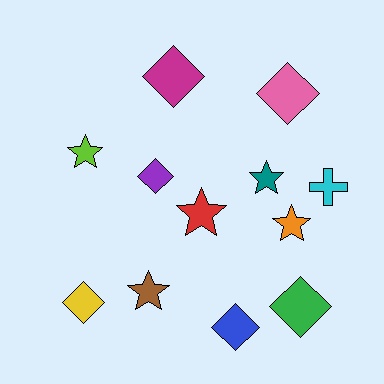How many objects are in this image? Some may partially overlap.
There are 12 objects.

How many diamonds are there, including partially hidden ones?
There are 6 diamonds.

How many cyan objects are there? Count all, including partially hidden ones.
There is 1 cyan object.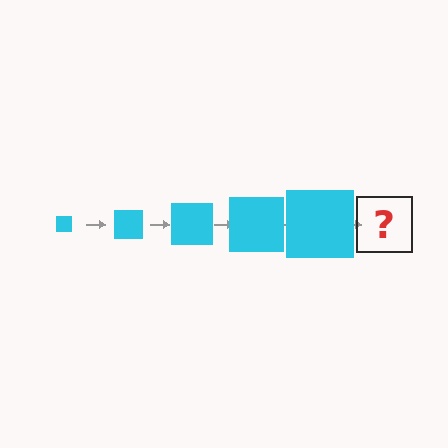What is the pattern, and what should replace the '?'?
The pattern is that the square gets progressively larger each step. The '?' should be a cyan square, larger than the previous one.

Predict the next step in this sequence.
The next step is a cyan square, larger than the previous one.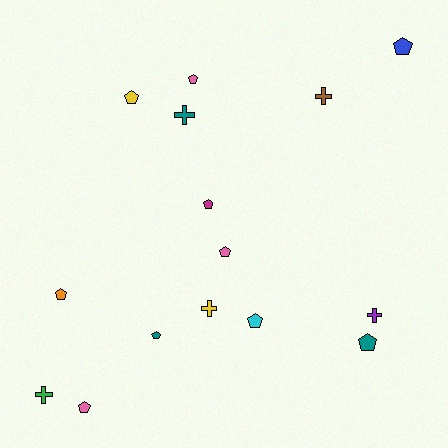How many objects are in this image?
There are 15 objects.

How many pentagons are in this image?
There are 10 pentagons.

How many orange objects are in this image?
There is 1 orange object.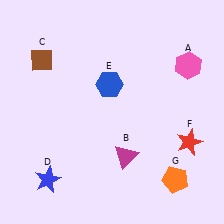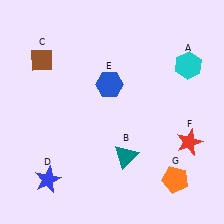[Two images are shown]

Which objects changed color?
A changed from pink to cyan. B changed from magenta to teal.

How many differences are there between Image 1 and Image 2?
There are 2 differences between the two images.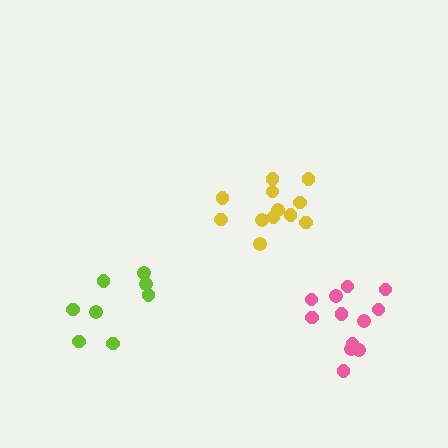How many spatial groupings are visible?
There are 3 spatial groupings.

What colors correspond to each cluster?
The clusters are colored: yellow, pink, lime.